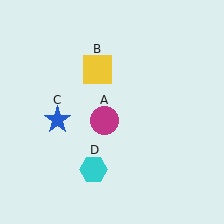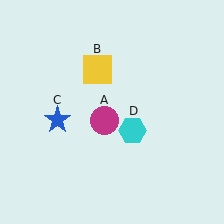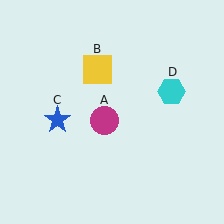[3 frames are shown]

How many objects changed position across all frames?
1 object changed position: cyan hexagon (object D).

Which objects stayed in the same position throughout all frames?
Magenta circle (object A) and yellow square (object B) and blue star (object C) remained stationary.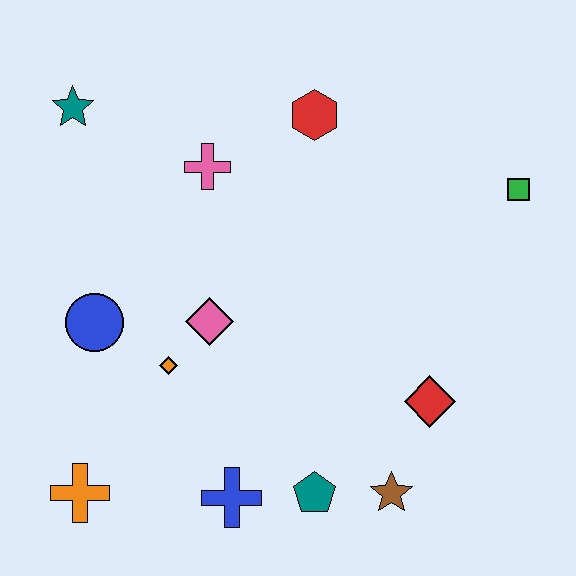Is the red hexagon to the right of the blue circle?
Yes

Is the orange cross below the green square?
Yes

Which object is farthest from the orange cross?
The green square is farthest from the orange cross.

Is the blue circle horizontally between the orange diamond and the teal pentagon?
No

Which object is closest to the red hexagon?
The pink cross is closest to the red hexagon.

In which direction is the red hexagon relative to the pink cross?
The red hexagon is to the right of the pink cross.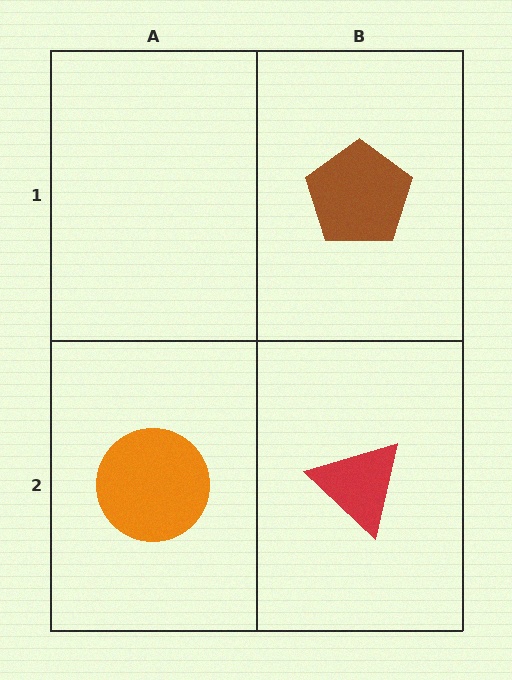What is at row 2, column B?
A red triangle.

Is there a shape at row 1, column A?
No, that cell is empty.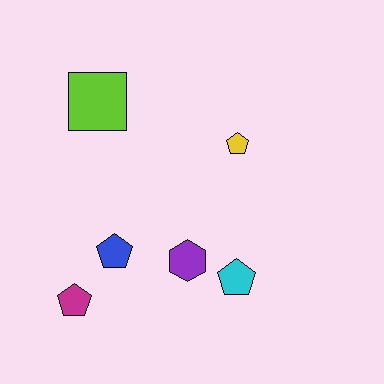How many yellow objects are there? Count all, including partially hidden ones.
There is 1 yellow object.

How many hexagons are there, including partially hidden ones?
There is 1 hexagon.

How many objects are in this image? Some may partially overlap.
There are 6 objects.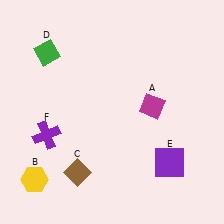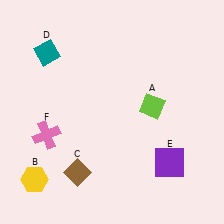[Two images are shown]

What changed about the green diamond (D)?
In Image 1, D is green. In Image 2, it changed to teal.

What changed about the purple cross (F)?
In Image 1, F is purple. In Image 2, it changed to pink.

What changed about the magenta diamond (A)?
In Image 1, A is magenta. In Image 2, it changed to lime.